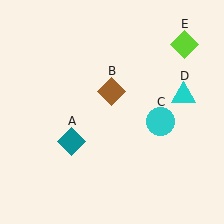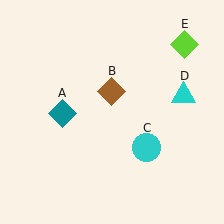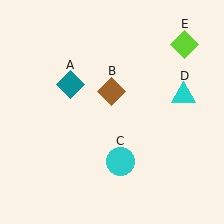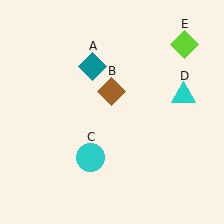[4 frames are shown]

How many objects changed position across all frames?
2 objects changed position: teal diamond (object A), cyan circle (object C).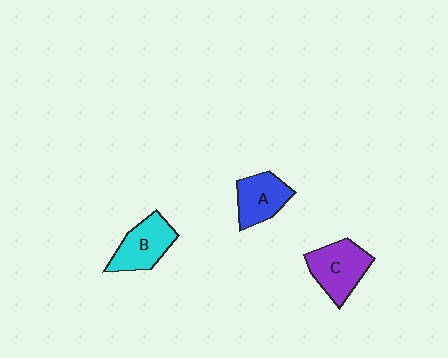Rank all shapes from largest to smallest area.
From largest to smallest: C (purple), B (cyan), A (blue).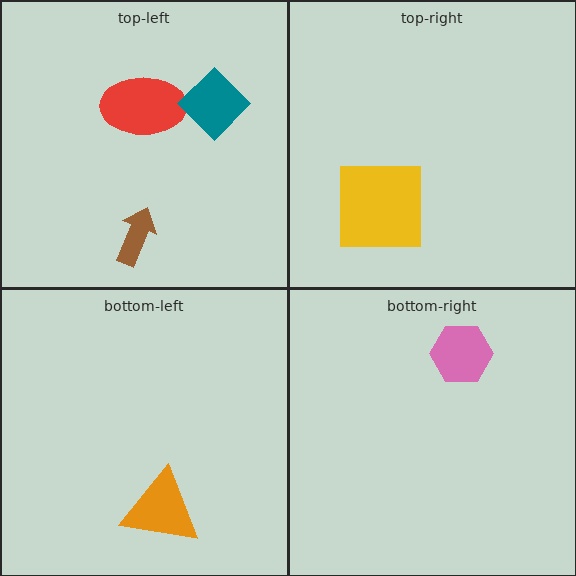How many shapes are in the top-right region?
1.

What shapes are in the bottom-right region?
The pink hexagon.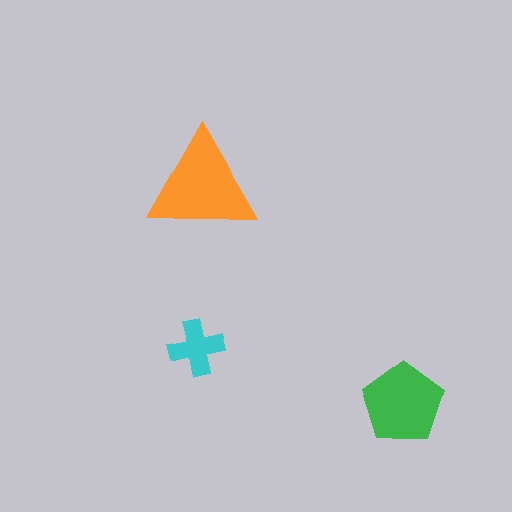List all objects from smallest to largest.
The cyan cross, the green pentagon, the orange triangle.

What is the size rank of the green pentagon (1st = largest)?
2nd.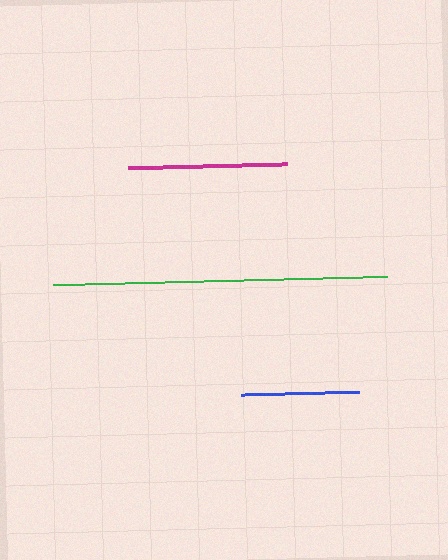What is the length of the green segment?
The green segment is approximately 334 pixels long.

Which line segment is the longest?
The green line is the longest at approximately 334 pixels.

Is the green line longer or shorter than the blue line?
The green line is longer than the blue line.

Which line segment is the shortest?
The blue line is the shortest at approximately 118 pixels.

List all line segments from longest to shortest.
From longest to shortest: green, magenta, blue.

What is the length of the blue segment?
The blue segment is approximately 118 pixels long.